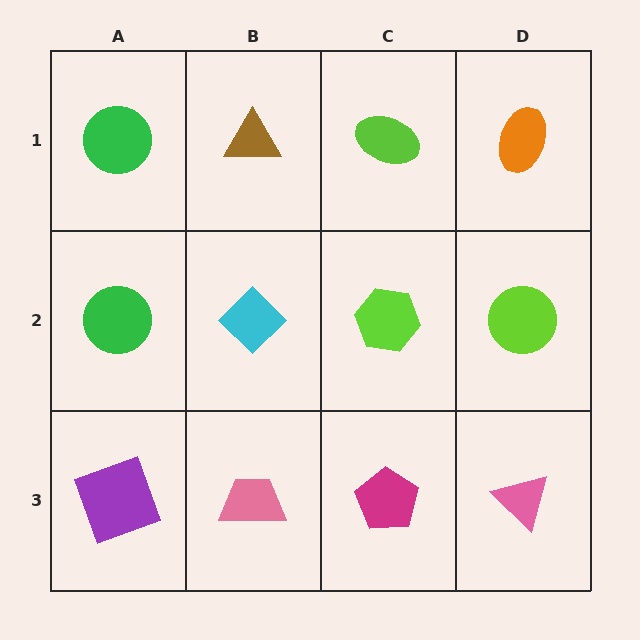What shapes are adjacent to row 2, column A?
A green circle (row 1, column A), a purple square (row 3, column A), a cyan diamond (row 2, column B).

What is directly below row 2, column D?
A pink triangle.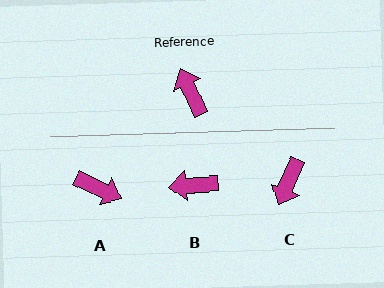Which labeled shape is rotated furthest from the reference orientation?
A, about 140 degrees away.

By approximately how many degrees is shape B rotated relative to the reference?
Approximately 69 degrees counter-clockwise.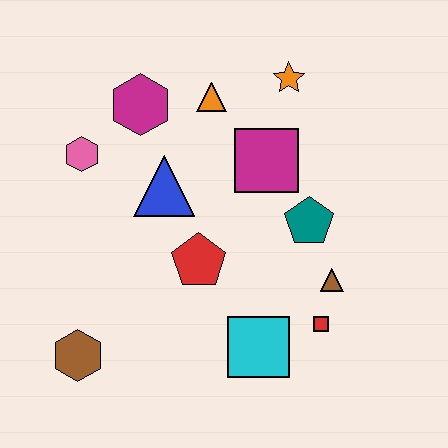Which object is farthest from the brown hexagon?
The orange star is farthest from the brown hexagon.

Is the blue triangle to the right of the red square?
No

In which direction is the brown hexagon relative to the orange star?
The brown hexagon is below the orange star.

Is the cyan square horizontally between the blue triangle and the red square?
Yes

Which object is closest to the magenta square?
The teal pentagon is closest to the magenta square.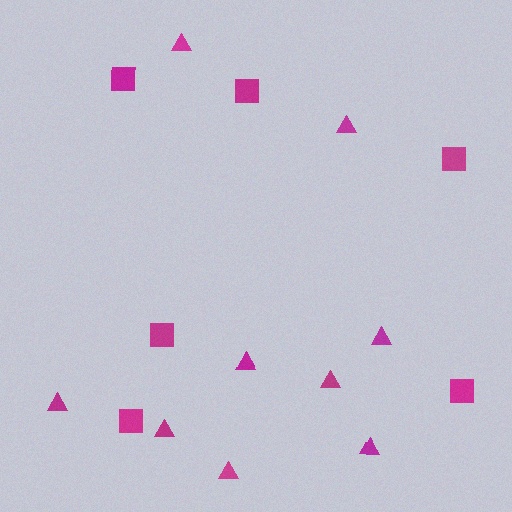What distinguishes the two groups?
There are 2 groups: one group of triangles (9) and one group of squares (6).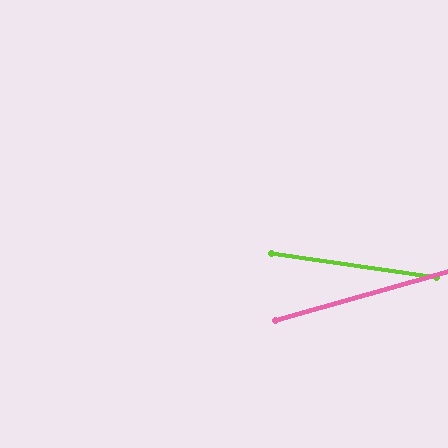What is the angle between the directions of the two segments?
Approximately 24 degrees.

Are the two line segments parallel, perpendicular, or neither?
Neither parallel nor perpendicular — they differ by about 24°.